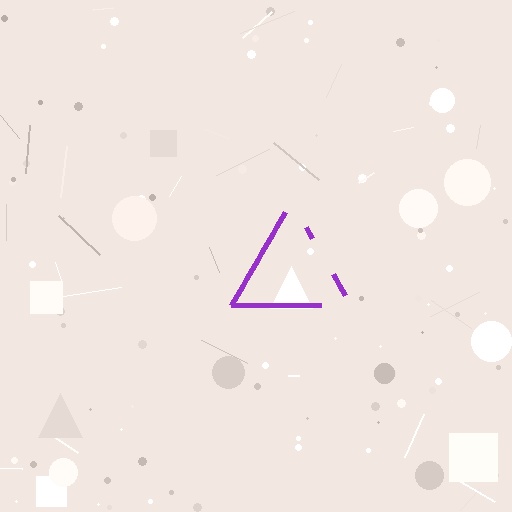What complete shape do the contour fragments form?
The contour fragments form a triangle.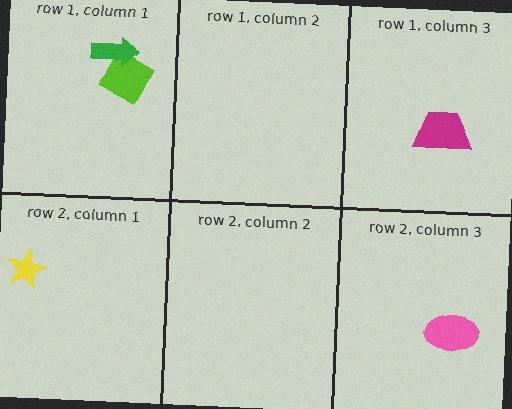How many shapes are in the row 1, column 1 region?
2.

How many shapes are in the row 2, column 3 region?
1.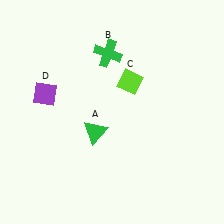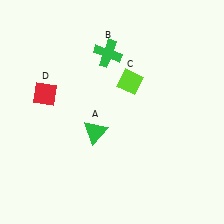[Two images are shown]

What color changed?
The diamond (D) changed from purple in Image 1 to red in Image 2.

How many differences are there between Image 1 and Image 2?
There is 1 difference between the two images.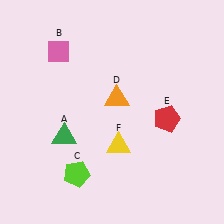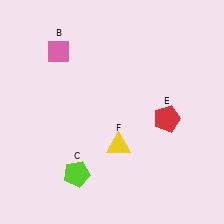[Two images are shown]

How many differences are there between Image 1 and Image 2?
There are 2 differences between the two images.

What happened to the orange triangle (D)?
The orange triangle (D) was removed in Image 2. It was in the top-right area of Image 1.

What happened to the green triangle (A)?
The green triangle (A) was removed in Image 2. It was in the bottom-left area of Image 1.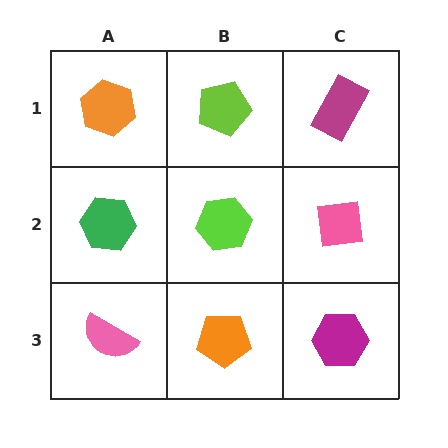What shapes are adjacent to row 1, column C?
A pink square (row 2, column C), a lime pentagon (row 1, column B).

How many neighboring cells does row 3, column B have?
3.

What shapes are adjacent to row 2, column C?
A magenta rectangle (row 1, column C), a magenta hexagon (row 3, column C), a lime hexagon (row 2, column B).